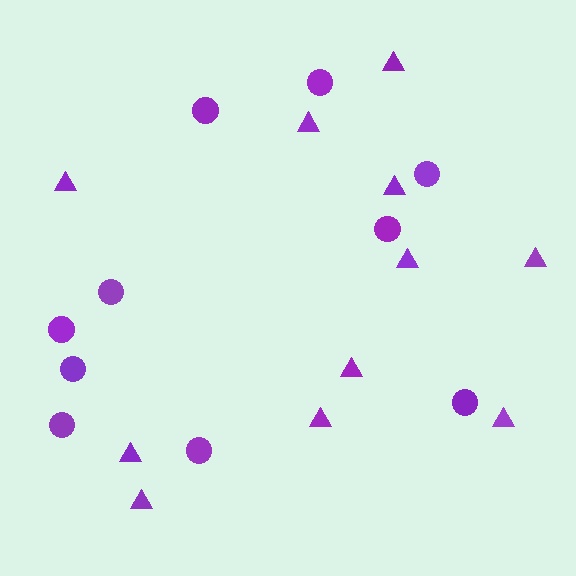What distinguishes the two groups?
There are 2 groups: one group of triangles (11) and one group of circles (10).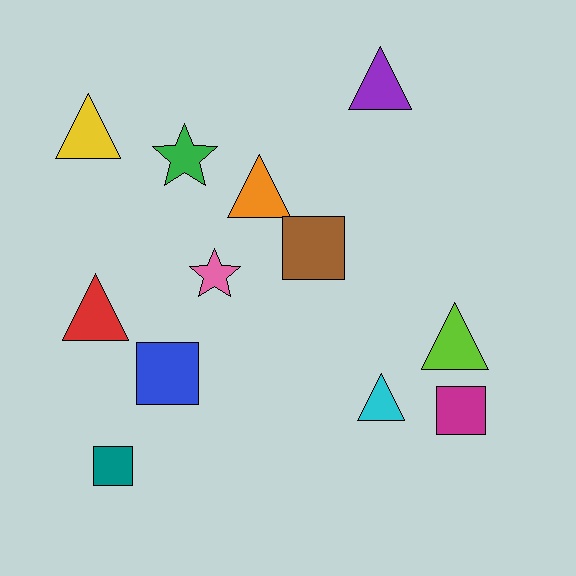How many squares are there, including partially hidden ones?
There are 4 squares.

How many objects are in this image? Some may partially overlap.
There are 12 objects.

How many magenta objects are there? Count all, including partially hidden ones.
There is 1 magenta object.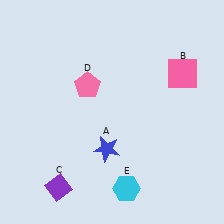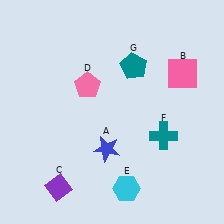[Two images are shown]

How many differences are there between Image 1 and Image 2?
There are 2 differences between the two images.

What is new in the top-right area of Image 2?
A teal pentagon (G) was added in the top-right area of Image 2.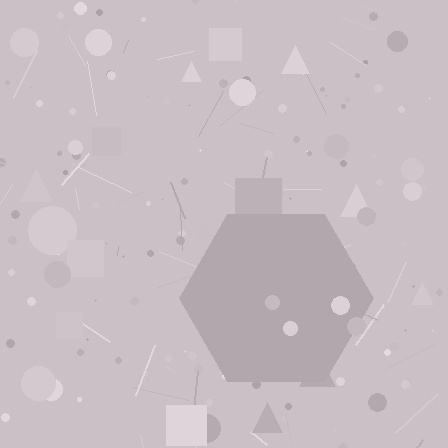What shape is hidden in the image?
A hexagon is hidden in the image.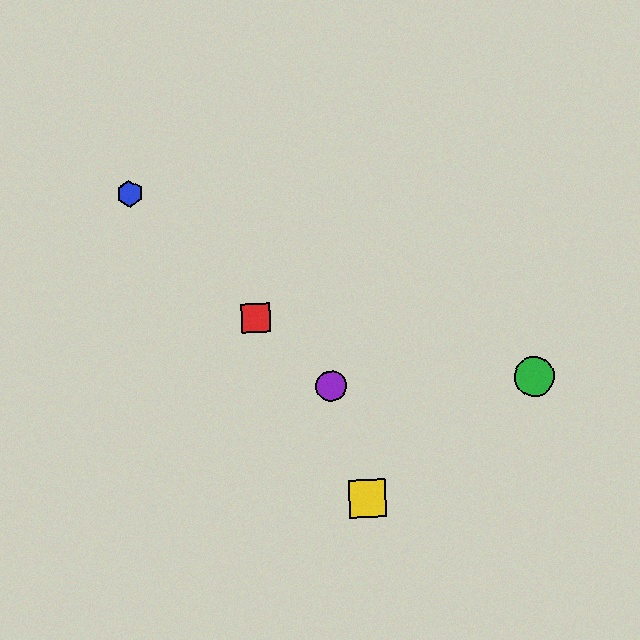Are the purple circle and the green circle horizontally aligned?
Yes, both are at y≈386.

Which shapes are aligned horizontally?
The green circle, the purple circle are aligned horizontally.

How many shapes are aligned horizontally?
2 shapes (the green circle, the purple circle) are aligned horizontally.